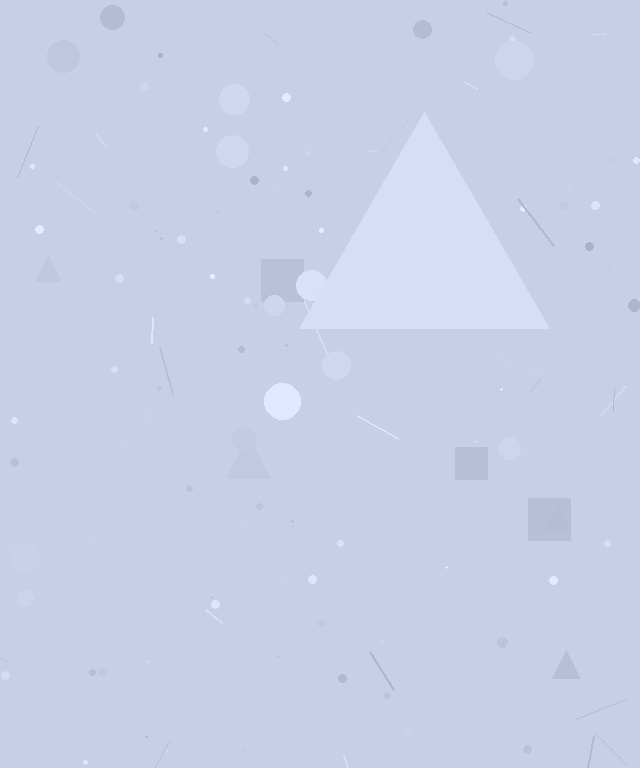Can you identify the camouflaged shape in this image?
The camouflaged shape is a triangle.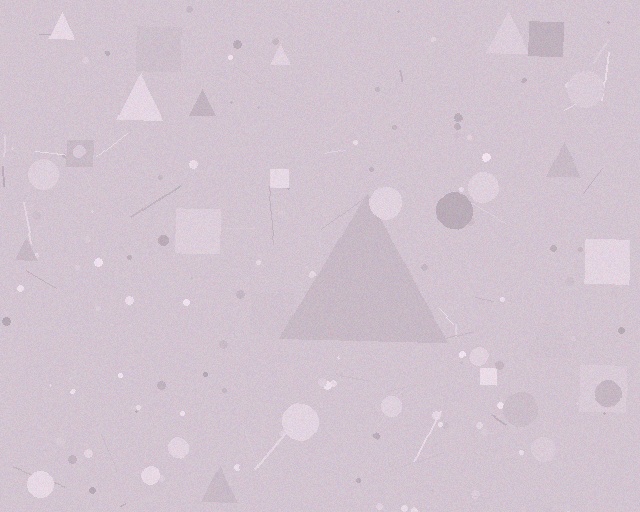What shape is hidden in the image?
A triangle is hidden in the image.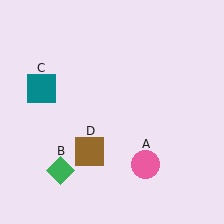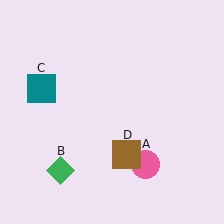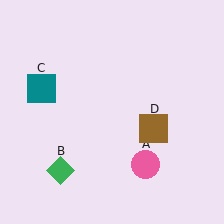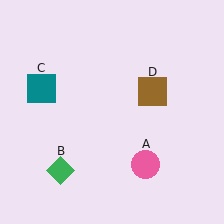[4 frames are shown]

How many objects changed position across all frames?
1 object changed position: brown square (object D).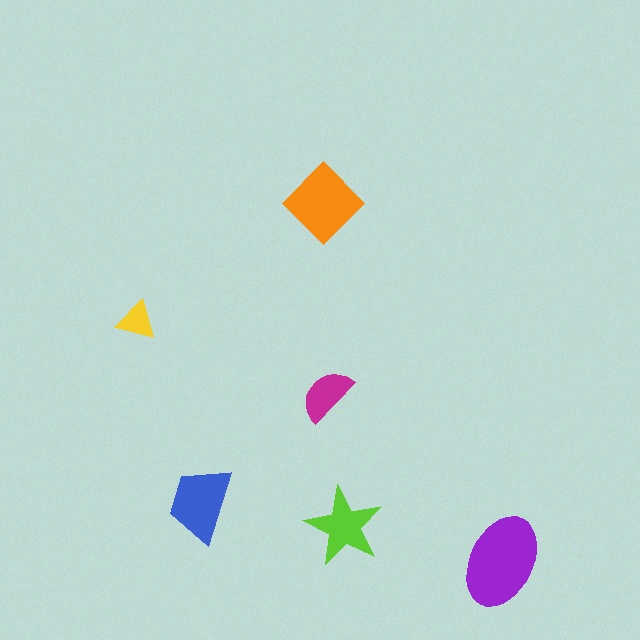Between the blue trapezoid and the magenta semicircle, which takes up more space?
The blue trapezoid.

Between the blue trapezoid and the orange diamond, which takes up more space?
The orange diamond.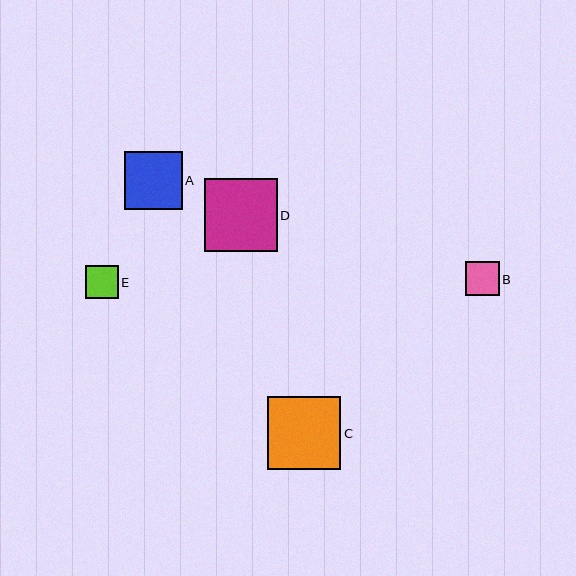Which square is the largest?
Square C is the largest with a size of approximately 74 pixels.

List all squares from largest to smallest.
From largest to smallest: C, D, A, B, E.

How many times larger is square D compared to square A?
Square D is approximately 1.3 times the size of square A.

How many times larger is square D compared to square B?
Square D is approximately 2.2 times the size of square B.